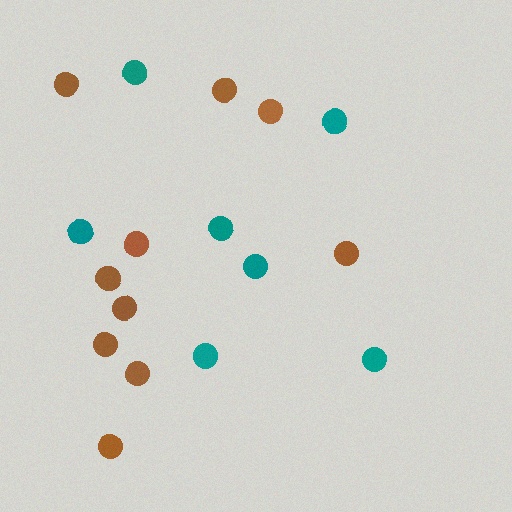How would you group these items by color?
There are 2 groups: one group of teal circles (7) and one group of brown circles (10).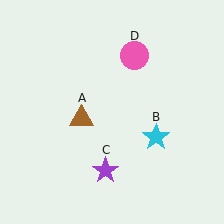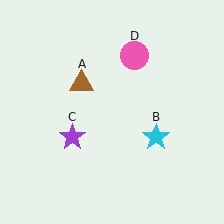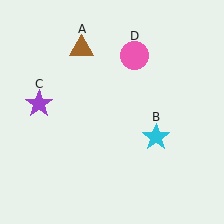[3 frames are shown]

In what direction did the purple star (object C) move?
The purple star (object C) moved up and to the left.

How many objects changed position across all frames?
2 objects changed position: brown triangle (object A), purple star (object C).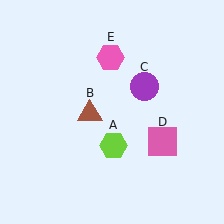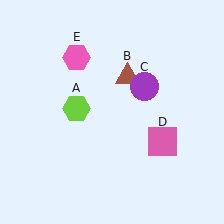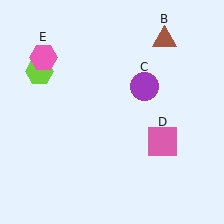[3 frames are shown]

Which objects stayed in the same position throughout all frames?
Purple circle (object C) and pink square (object D) remained stationary.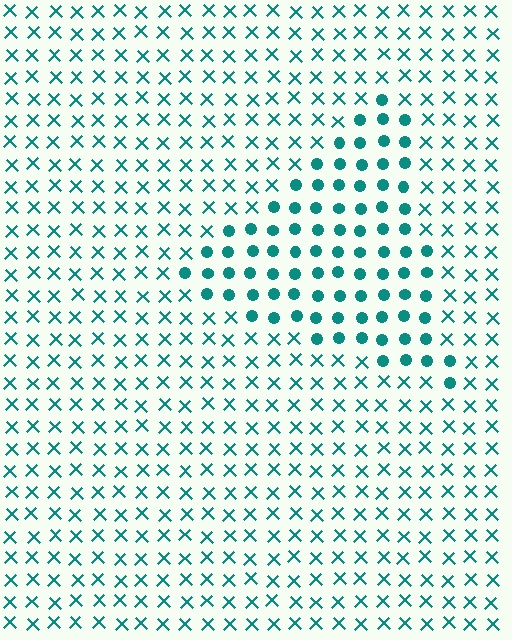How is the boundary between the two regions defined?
The boundary is defined by a change in element shape: circles inside vs. X marks outside. All elements share the same color and spacing.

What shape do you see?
I see a triangle.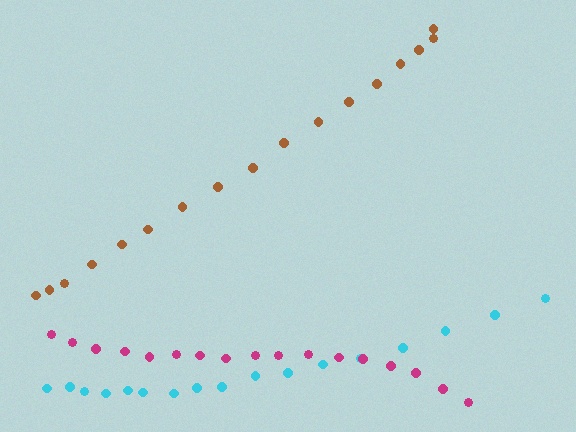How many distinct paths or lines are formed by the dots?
There are 3 distinct paths.